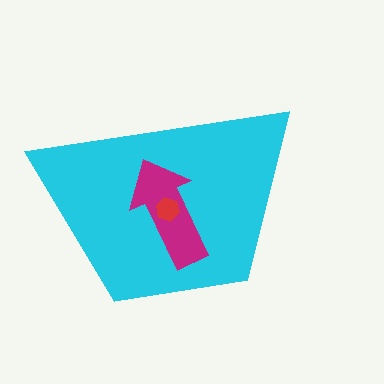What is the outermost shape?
The cyan trapezoid.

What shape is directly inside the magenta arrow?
The red hexagon.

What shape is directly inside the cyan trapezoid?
The magenta arrow.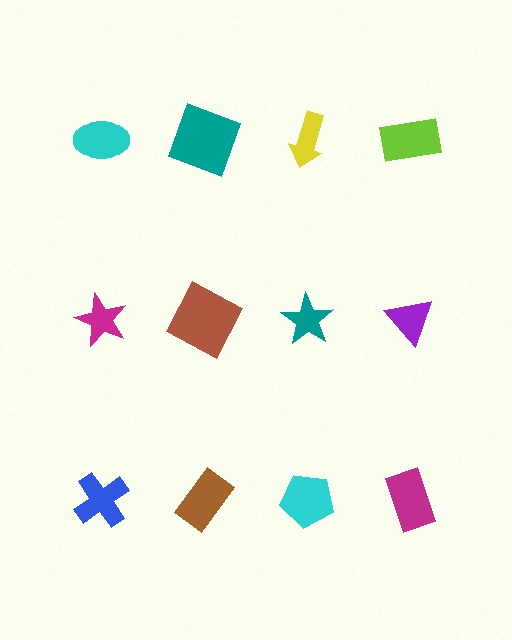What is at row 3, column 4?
A magenta rectangle.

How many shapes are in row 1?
4 shapes.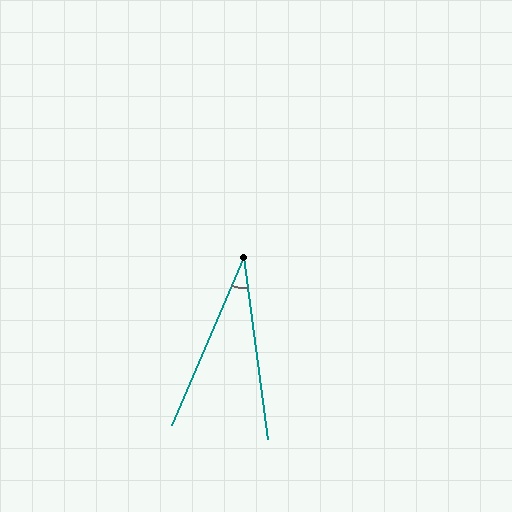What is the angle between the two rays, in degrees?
Approximately 31 degrees.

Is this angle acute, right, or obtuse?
It is acute.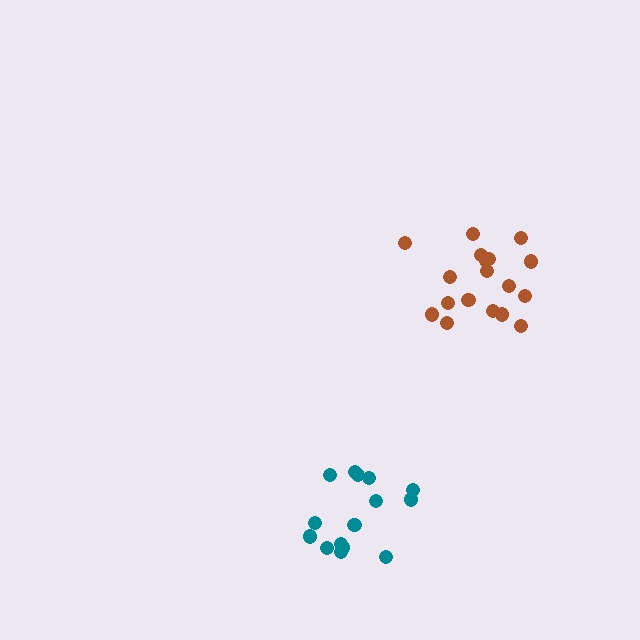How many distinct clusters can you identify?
There are 2 distinct clusters.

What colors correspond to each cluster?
The clusters are colored: brown, teal.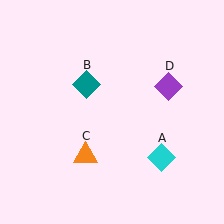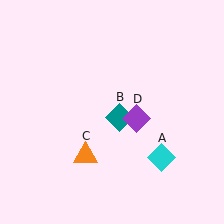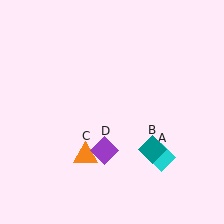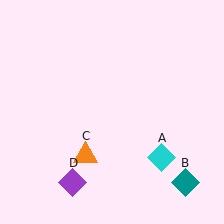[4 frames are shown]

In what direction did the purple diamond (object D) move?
The purple diamond (object D) moved down and to the left.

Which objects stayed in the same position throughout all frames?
Cyan diamond (object A) and orange triangle (object C) remained stationary.